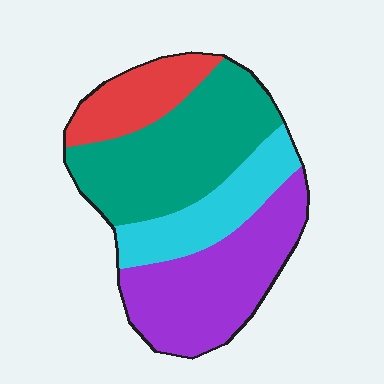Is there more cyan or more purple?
Purple.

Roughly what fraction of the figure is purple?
Purple covers around 30% of the figure.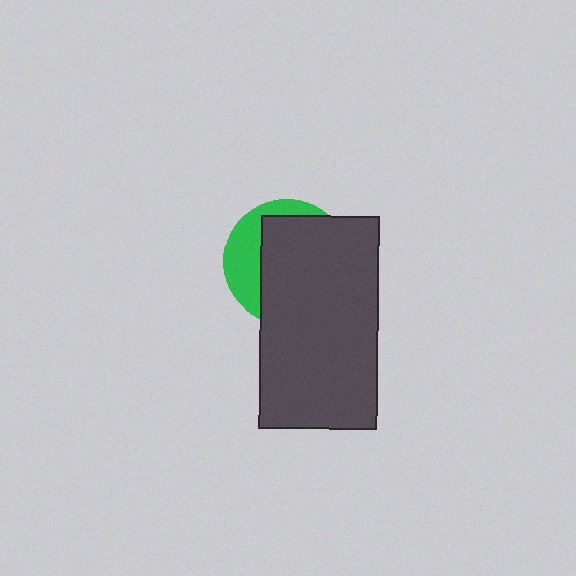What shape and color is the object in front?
The object in front is a dark gray rectangle.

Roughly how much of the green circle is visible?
A small part of it is visible (roughly 31%).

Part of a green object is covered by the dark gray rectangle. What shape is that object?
It is a circle.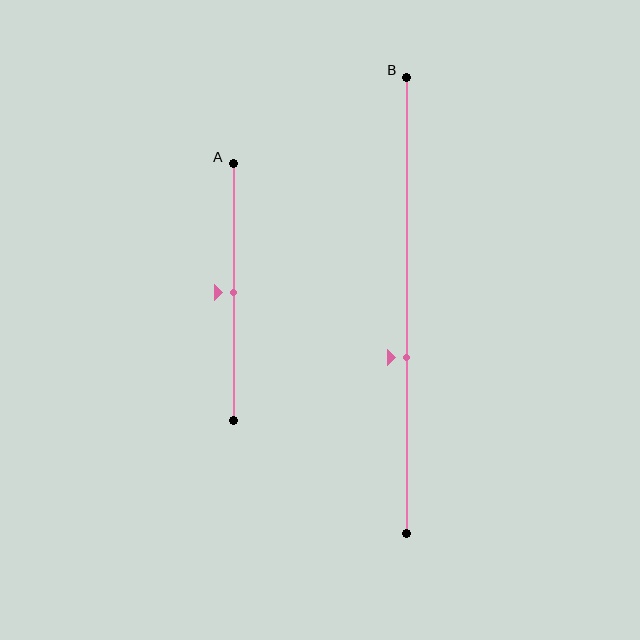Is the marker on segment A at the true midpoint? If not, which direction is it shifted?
Yes, the marker on segment A is at the true midpoint.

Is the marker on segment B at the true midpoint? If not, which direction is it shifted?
No, the marker on segment B is shifted downward by about 11% of the segment length.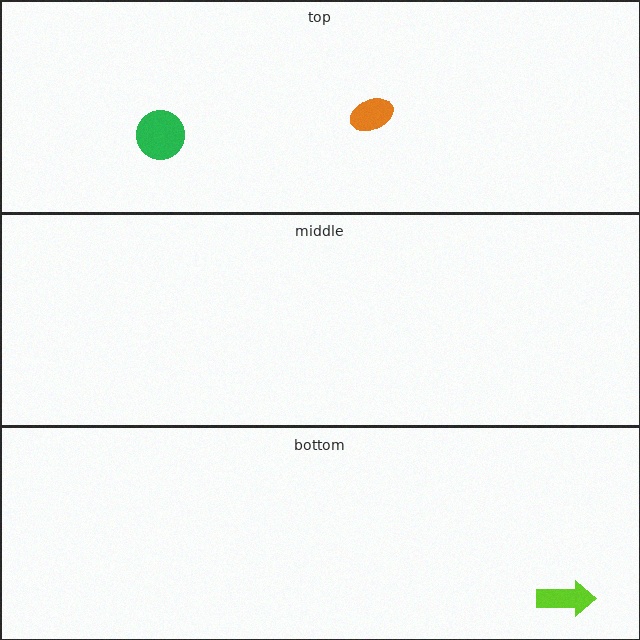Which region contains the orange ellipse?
The top region.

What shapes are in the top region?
The orange ellipse, the green circle.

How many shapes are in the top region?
2.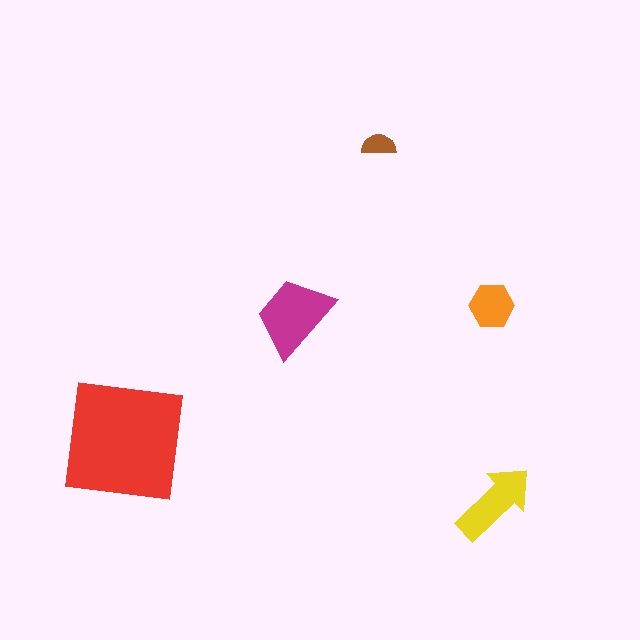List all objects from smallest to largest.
The brown semicircle, the orange hexagon, the yellow arrow, the magenta trapezoid, the red square.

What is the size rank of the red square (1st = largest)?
1st.